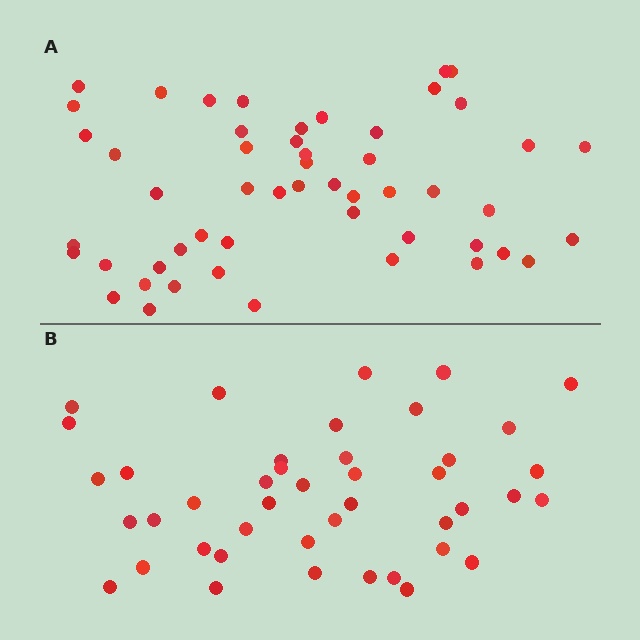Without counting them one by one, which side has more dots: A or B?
Region A (the top region) has more dots.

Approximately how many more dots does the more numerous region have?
Region A has roughly 8 or so more dots than region B.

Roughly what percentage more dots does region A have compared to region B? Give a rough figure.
About 20% more.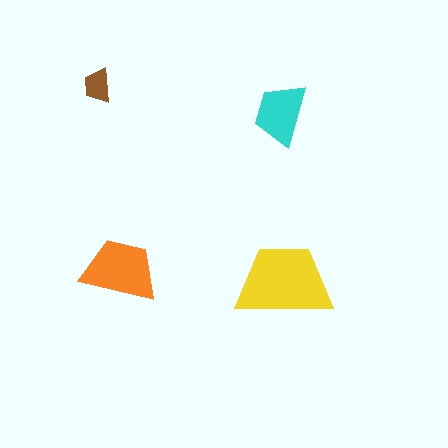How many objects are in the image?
There are 4 objects in the image.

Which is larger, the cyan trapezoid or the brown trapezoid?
The cyan one.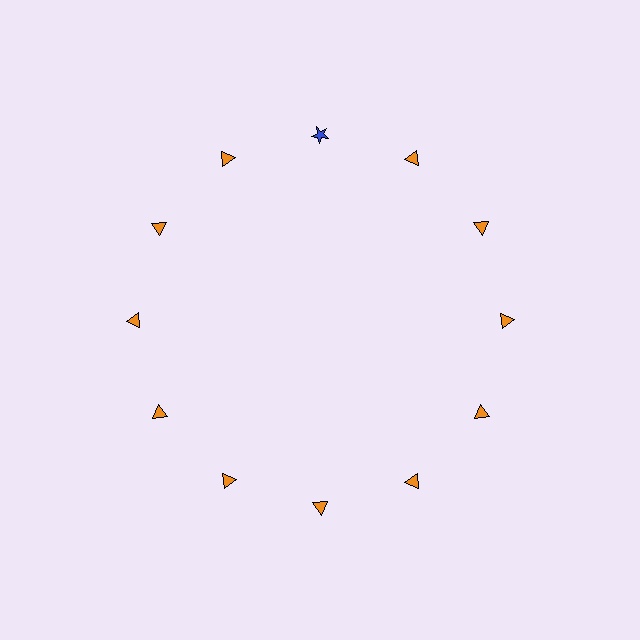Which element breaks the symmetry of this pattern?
The blue star at roughly the 12 o'clock position breaks the symmetry. All other shapes are orange triangles.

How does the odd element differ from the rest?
It differs in both color (blue instead of orange) and shape (star instead of triangle).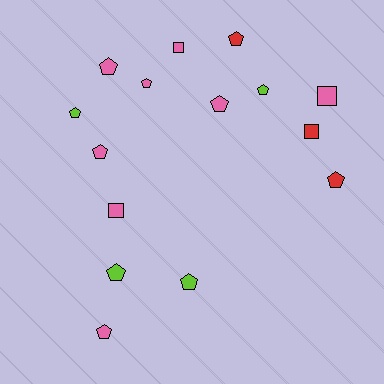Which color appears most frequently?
Pink, with 8 objects.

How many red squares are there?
There is 1 red square.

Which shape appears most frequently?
Pentagon, with 11 objects.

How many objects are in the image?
There are 15 objects.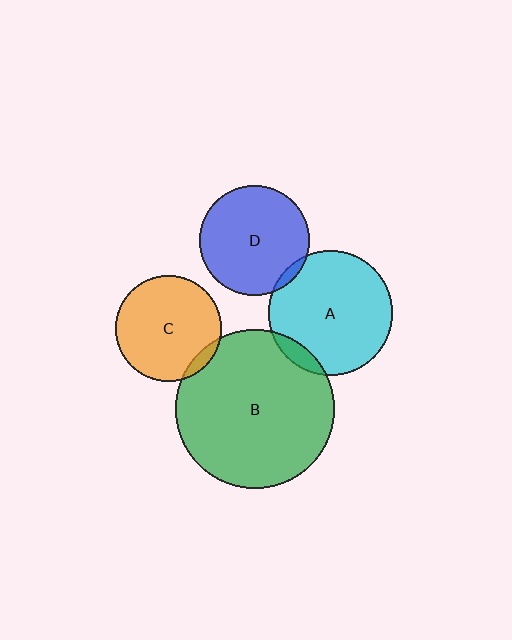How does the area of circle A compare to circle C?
Approximately 1.4 times.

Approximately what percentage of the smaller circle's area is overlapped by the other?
Approximately 5%.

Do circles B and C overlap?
Yes.